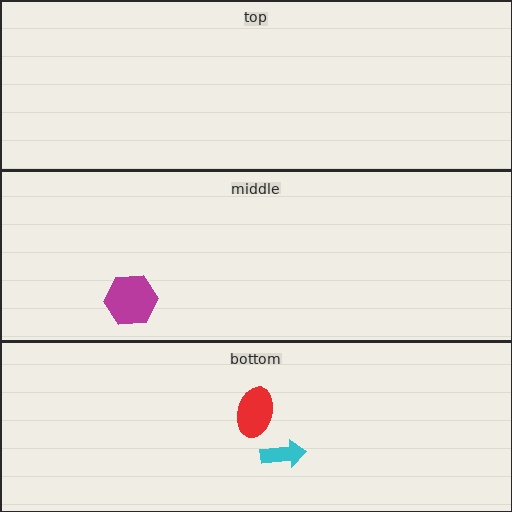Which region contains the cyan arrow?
The bottom region.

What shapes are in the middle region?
The magenta hexagon.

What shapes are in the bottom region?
The red ellipse, the cyan arrow.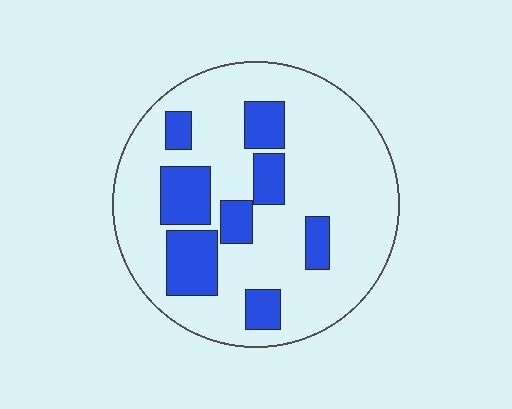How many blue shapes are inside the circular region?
8.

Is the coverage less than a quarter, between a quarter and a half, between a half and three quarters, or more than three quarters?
Less than a quarter.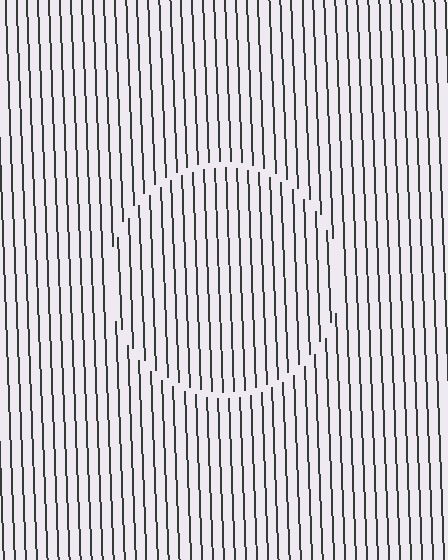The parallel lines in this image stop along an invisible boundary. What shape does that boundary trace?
An illusory circle. The interior of the shape contains the same grating, shifted by half a period — the contour is defined by the phase discontinuity where line-ends from the inner and outer gratings abut.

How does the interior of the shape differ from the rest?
The interior of the shape contains the same grating, shifted by half a period — the contour is defined by the phase discontinuity where line-ends from the inner and outer gratings abut.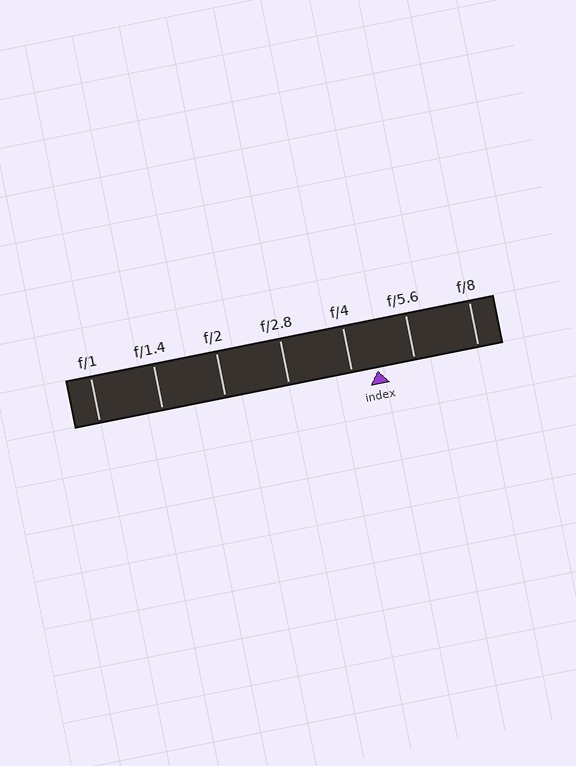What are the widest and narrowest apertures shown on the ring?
The widest aperture shown is f/1 and the narrowest is f/8.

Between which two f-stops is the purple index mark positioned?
The index mark is between f/4 and f/5.6.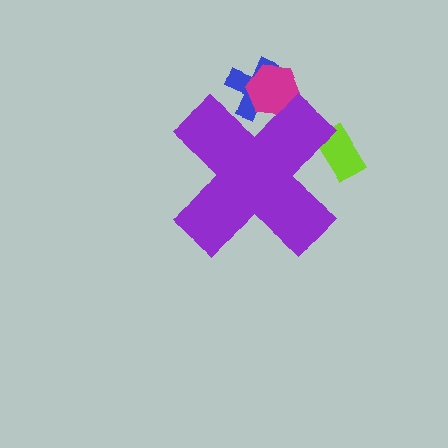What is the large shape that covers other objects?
A purple cross.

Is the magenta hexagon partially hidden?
Yes, the magenta hexagon is partially hidden behind the purple cross.